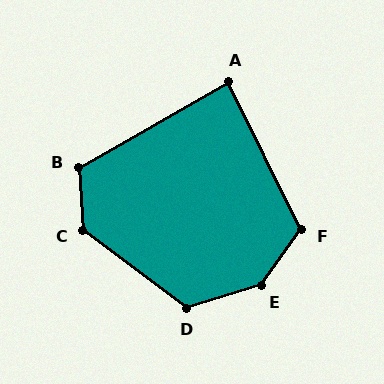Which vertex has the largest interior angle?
E, at approximately 143 degrees.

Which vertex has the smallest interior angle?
A, at approximately 87 degrees.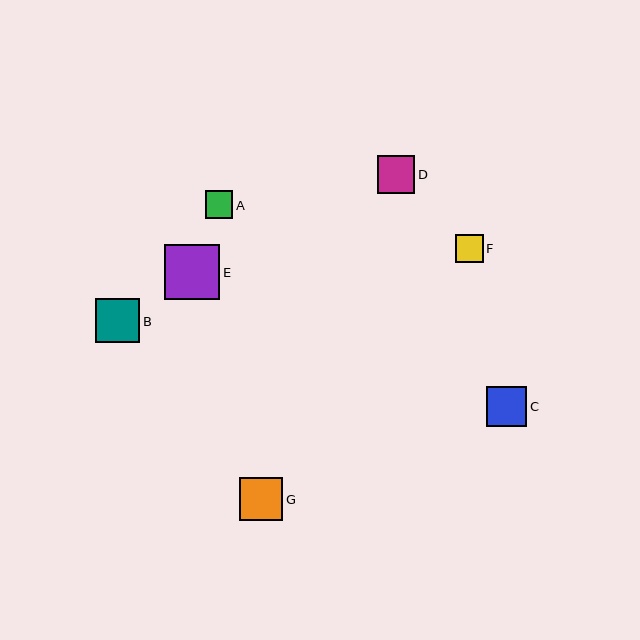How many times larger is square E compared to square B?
Square E is approximately 1.3 times the size of square B.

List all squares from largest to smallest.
From largest to smallest: E, B, G, C, D, F, A.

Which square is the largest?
Square E is the largest with a size of approximately 56 pixels.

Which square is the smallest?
Square A is the smallest with a size of approximately 28 pixels.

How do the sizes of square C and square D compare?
Square C and square D are approximately the same size.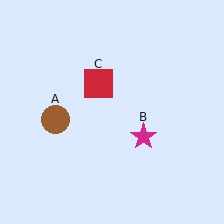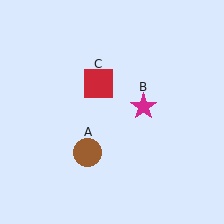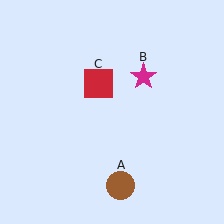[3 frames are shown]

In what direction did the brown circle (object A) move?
The brown circle (object A) moved down and to the right.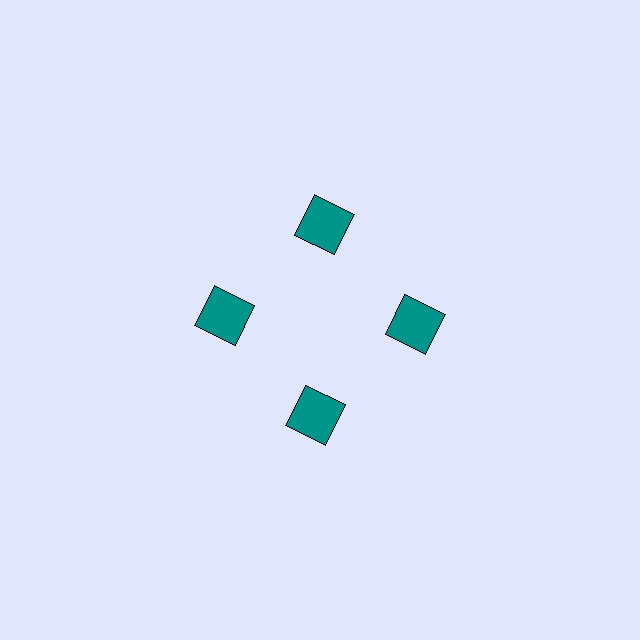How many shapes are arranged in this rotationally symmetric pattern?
There are 4 shapes, arranged in 4 groups of 1.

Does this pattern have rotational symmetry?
Yes, this pattern has 4-fold rotational symmetry. It looks the same after rotating 90 degrees around the center.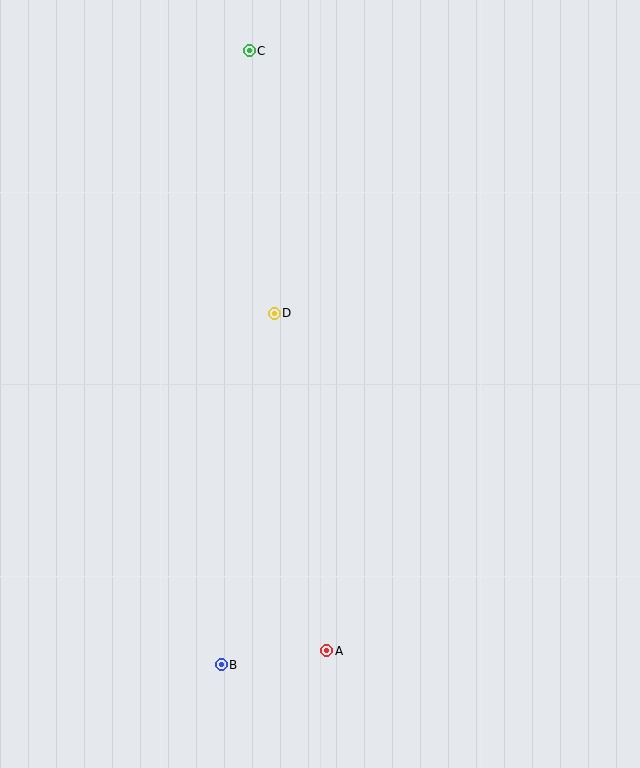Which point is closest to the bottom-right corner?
Point A is closest to the bottom-right corner.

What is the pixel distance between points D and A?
The distance between D and A is 341 pixels.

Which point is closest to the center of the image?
Point D at (274, 313) is closest to the center.